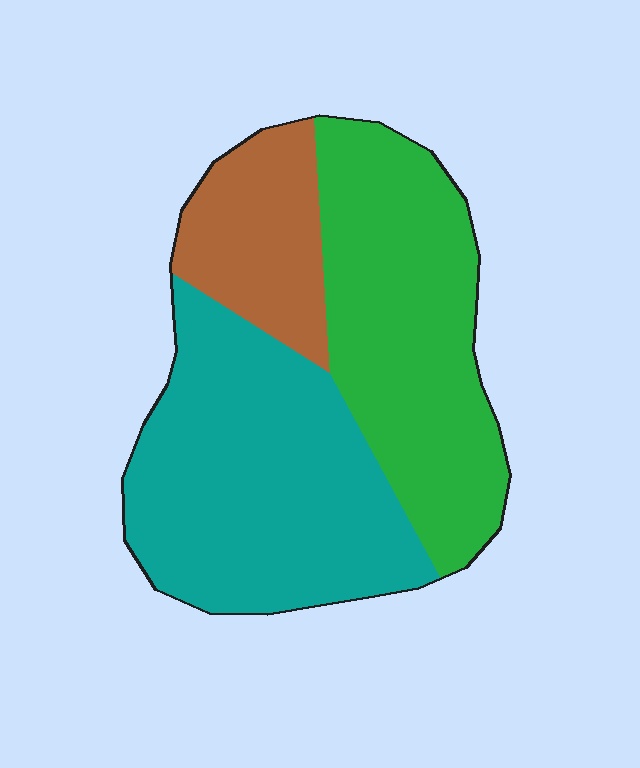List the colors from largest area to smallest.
From largest to smallest: teal, green, brown.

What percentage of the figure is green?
Green takes up about two fifths (2/5) of the figure.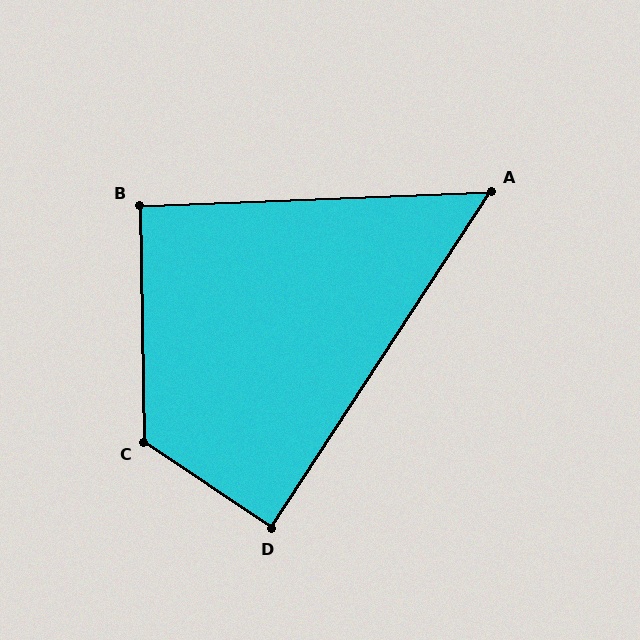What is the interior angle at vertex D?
Approximately 89 degrees (approximately right).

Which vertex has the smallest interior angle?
A, at approximately 55 degrees.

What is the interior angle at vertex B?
Approximately 91 degrees (approximately right).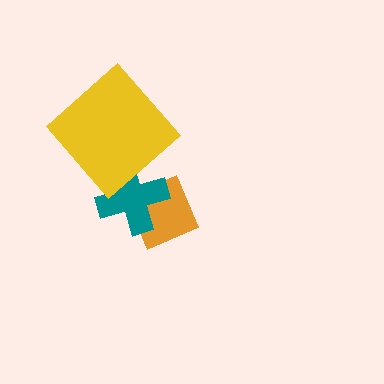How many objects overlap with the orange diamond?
1 object overlaps with the orange diamond.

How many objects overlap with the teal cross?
2 objects overlap with the teal cross.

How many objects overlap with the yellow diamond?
1 object overlaps with the yellow diamond.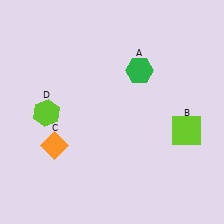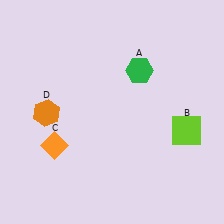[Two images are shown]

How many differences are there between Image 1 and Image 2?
There is 1 difference between the two images.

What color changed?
The hexagon (D) changed from lime in Image 1 to orange in Image 2.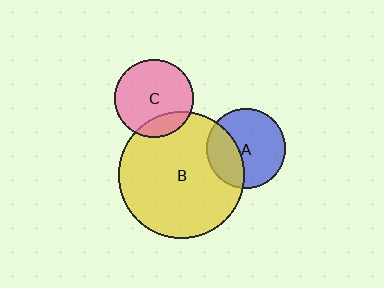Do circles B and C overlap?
Yes.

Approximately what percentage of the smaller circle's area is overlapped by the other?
Approximately 20%.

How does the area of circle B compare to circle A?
Approximately 2.6 times.